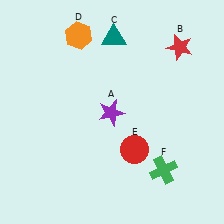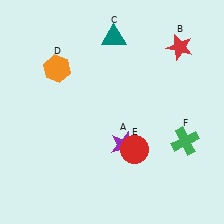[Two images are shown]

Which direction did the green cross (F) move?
The green cross (F) moved up.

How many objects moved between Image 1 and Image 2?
3 objects moved between the two images.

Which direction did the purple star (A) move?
The purple star (A) moved down.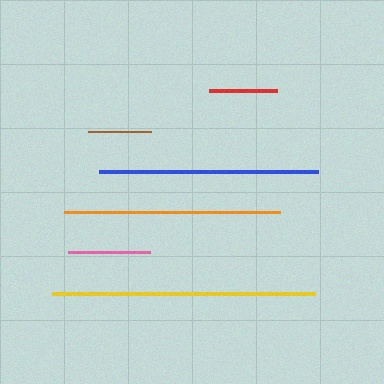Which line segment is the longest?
The yellow line is the longest at approximately 264 pixels.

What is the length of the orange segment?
The orange segment is approximately 216 pixels long.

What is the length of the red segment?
The red segment is approximately 68 pixels long.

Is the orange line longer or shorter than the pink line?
The orange line is longer than the pink line.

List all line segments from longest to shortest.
From longest to shortest: yellow, blue, orange, pink, red, brown.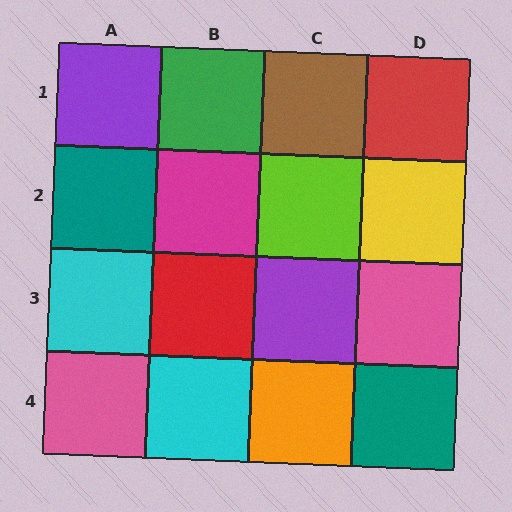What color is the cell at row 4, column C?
Orange.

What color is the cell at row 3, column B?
Red.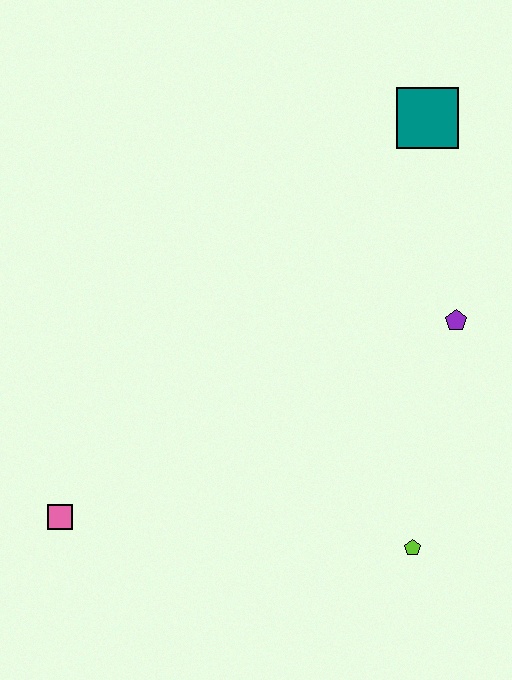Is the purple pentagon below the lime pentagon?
No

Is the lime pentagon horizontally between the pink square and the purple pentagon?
Yes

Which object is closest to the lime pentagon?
The purple pentagon is closest to the lime pentagon.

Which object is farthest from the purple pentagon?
The pink square is farthest from the purple pentagon.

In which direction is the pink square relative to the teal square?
The pink square is below the teal square.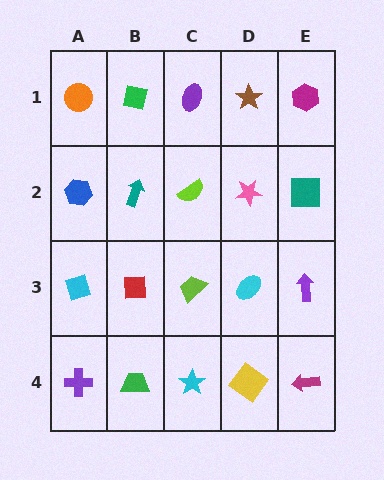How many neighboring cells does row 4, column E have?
2.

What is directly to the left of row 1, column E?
A brown star.